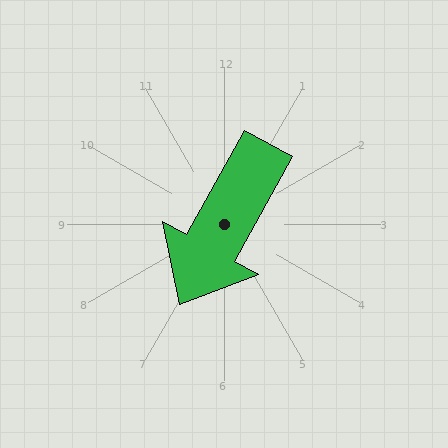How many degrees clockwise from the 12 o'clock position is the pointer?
Approximately 209 degrees.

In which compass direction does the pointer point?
Southwest.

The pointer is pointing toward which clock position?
Roughly 7 o'clock.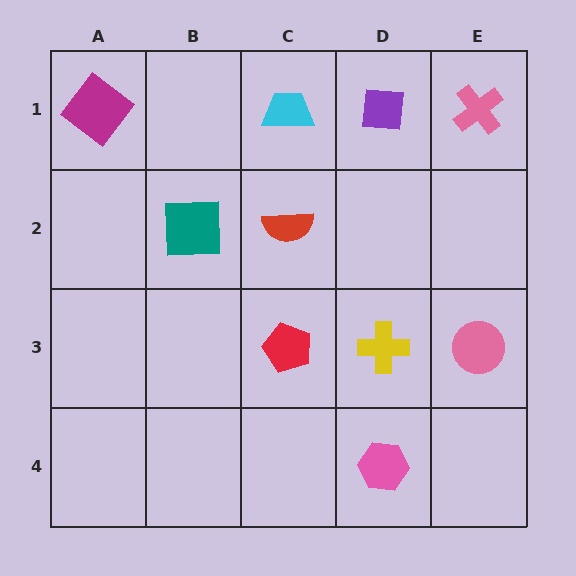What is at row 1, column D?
A purple square.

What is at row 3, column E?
A pink circle.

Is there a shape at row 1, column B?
No, that cell is empty.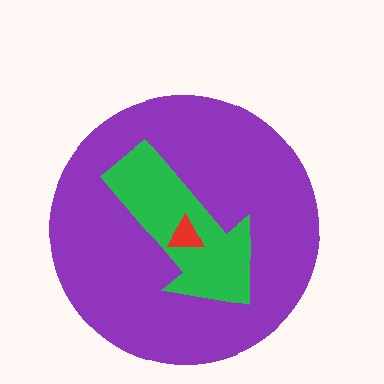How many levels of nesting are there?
3.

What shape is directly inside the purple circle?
The green arrow.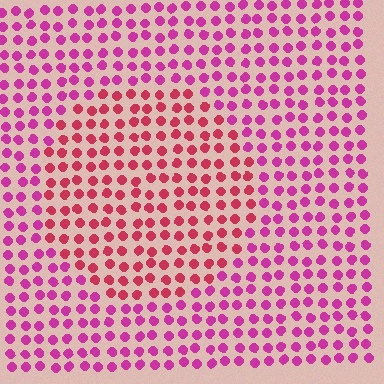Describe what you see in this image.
The image is filled with small magenta elements in a uniform arrangement. A circle-shaped region is visible where the elements are tinted to a slightly different hue, forming a subtle color boundary.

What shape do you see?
I see a circle.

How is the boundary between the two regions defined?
The boundary is defined purely by a slight shift in hue (about 30 degrees). Spacing, size, and orientation are identical on both sides.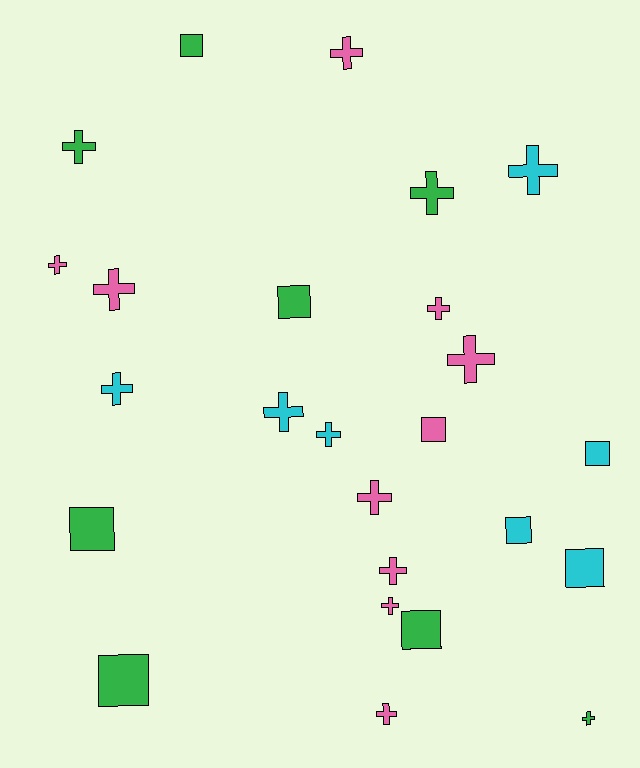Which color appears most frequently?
Pink, with 10 objects.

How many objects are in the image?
There are 25 objects.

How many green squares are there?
There are 5 green squares.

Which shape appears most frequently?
Cross, with 16 objects.